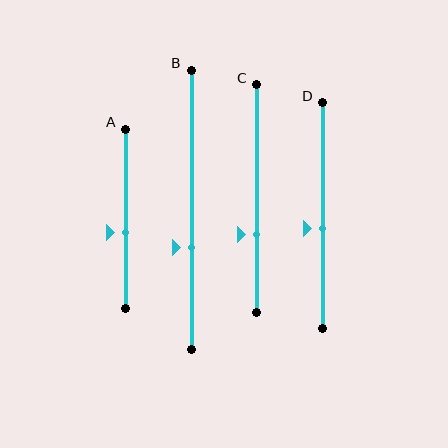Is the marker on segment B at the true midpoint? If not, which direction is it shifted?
No, the marker on segment B is shifted downward by about 13% of the segment length.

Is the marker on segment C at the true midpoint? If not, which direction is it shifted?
No, the marker on segment C is shifted downward by about 16% of the segment length.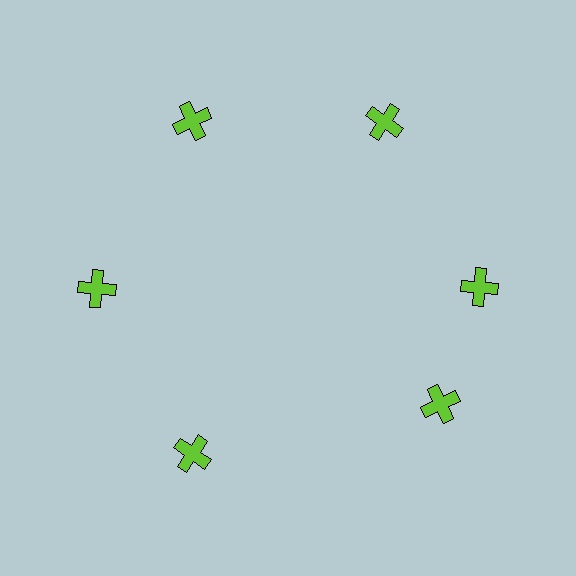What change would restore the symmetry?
The symmetry would be restored by rotating it back into even spacing with its neighbors so that all 6 crosses sit at equal angles and equal distance from the center.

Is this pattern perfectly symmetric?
No. The 6 lime crosses are arranged in a ring, but one element near the 5 o'clock position is rotated out of alignment along the ring, breaking the 6-fold rotational symmetry.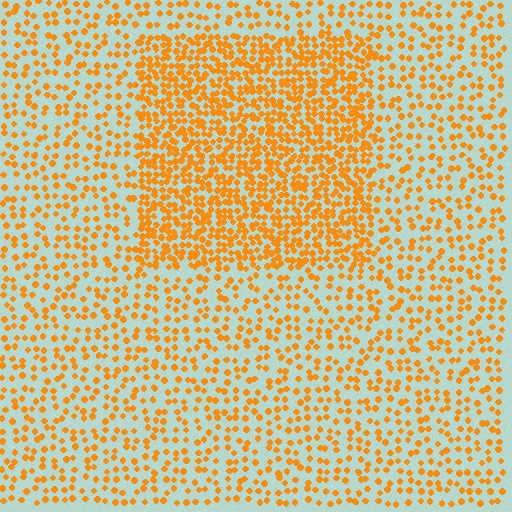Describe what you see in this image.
The image contains small orange elements arranged at two different densities. A rectangle-shaped region is visible where the elements are more densely packed than the surrounding area.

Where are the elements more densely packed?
The elements are more densely packed inside the rectangle boundary.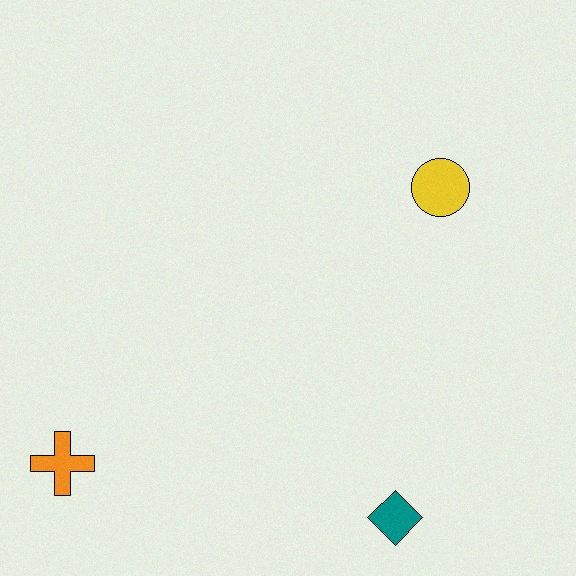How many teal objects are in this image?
There is 1 teal object.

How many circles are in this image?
There is 1 circle.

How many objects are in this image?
There are 3 objects.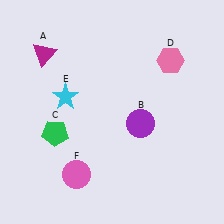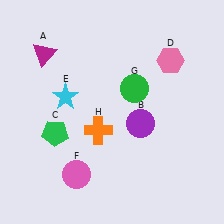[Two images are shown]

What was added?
A green circle (G), an orange cross (H) were added in Image 2.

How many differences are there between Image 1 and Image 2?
There are 2 differences between the two images.